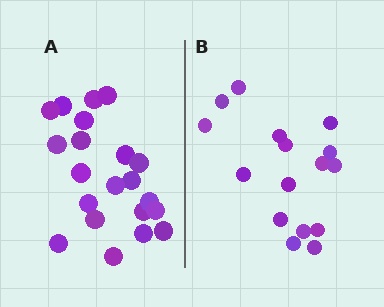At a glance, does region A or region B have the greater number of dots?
Region A (the left region) has more dots.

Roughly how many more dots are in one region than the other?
Region A has about 5 more dots than region B.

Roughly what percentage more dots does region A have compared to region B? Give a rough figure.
About 30% more.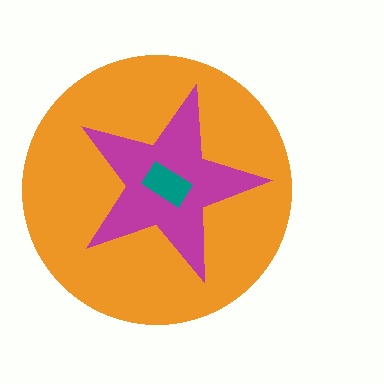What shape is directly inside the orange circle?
The magenta star.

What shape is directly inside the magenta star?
The teal rectangle.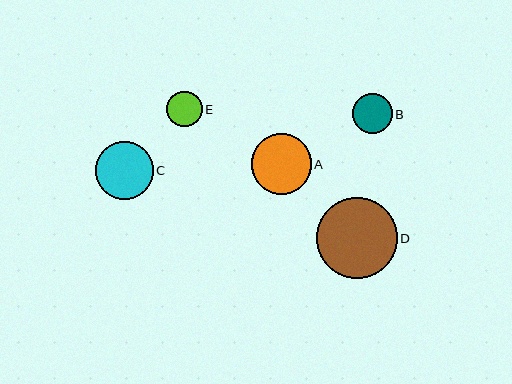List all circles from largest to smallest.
From largest to smallest: D, A, C, B, E.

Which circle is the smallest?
Circle E is the smallest with a size of approximately 35 pixels.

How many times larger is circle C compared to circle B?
Circle C is approximately 1.4 times the size of circle B.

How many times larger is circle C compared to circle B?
Circle C is approximately 1.4 times the size of circle B.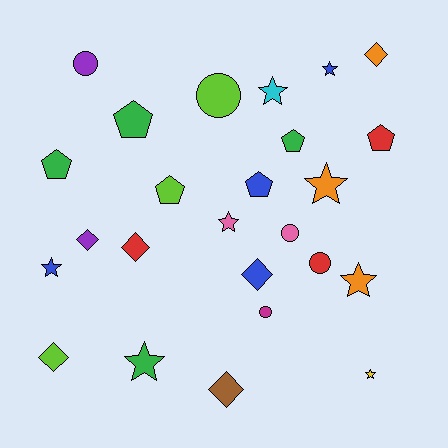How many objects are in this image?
There are 25 objects.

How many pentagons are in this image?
There are 6 pentagons.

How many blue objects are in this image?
There are 4 blue objects.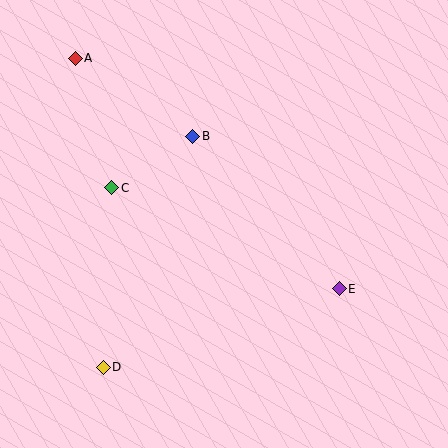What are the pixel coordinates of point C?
Point C is at (112, 188).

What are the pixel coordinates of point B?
Point B is at (193, 136).